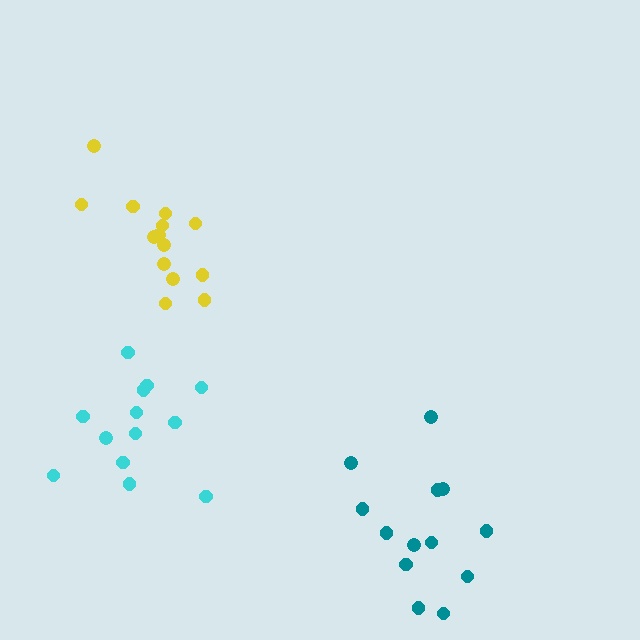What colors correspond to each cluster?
The clusters are colored: cyan, yellow, teal.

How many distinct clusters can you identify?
There are 3 distinct clusters.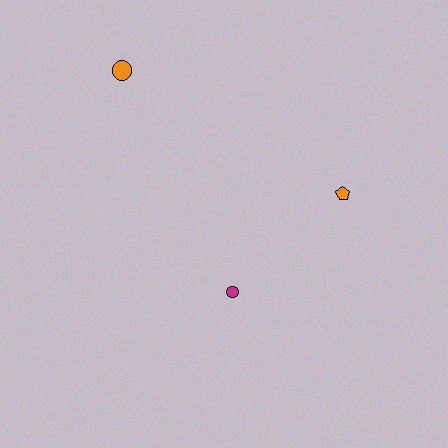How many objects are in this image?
There are 3 objects.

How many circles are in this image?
There are 2 circles.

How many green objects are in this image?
There are no green objects.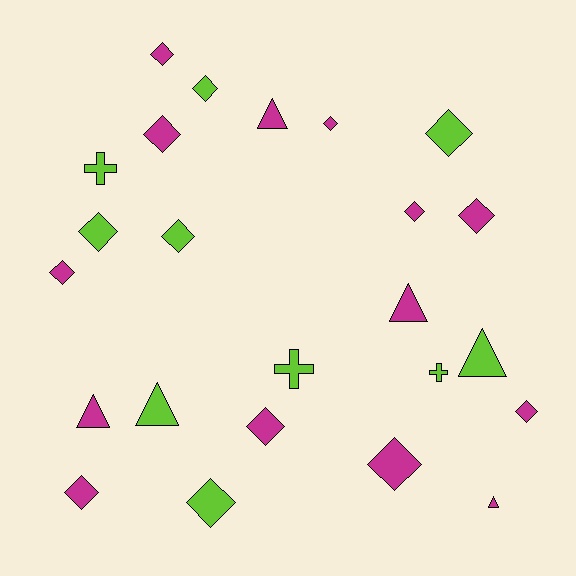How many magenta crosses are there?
There are no magenta crosses.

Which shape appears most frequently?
Diamond, with 15 objects.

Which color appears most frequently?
Magenta, with 14 objects.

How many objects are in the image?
There are 24 objects.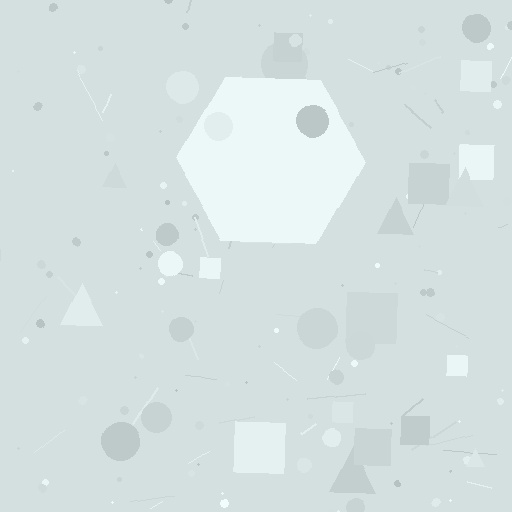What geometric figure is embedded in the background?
A hexagon is embedded in the background.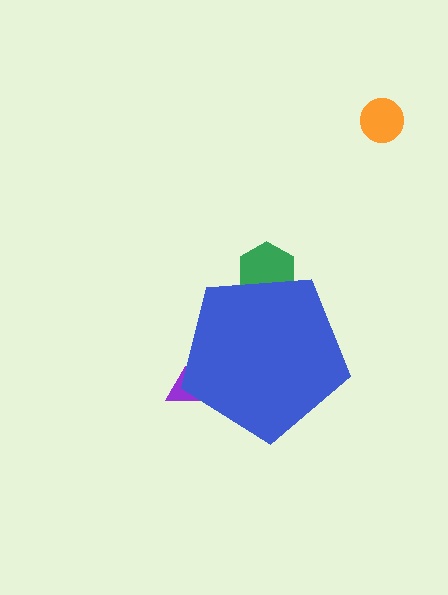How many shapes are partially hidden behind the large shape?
2 shapes are partially hidden.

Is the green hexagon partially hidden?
Yes, the green hexagon is partially hidden behind the blue pentagon.